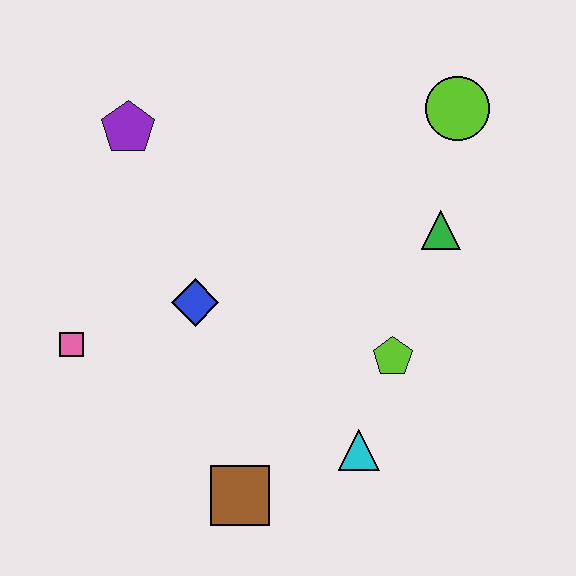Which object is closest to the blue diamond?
The pink square is closest to the blue diamond.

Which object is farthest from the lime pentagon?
The purple pentagon is farthest from the lime pentagon.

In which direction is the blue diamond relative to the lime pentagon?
The blue diamond is to the left of the lime pentagon.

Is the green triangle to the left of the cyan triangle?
No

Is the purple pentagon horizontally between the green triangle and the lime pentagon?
No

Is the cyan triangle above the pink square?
No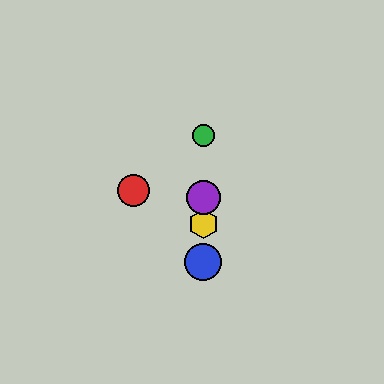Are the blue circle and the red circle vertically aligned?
No, the blue circle is at x≈203 and the red circle is at x≈134.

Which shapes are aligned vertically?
The blue circle, the green circle, the yellow hexagon, the purple circle are aligned vertically.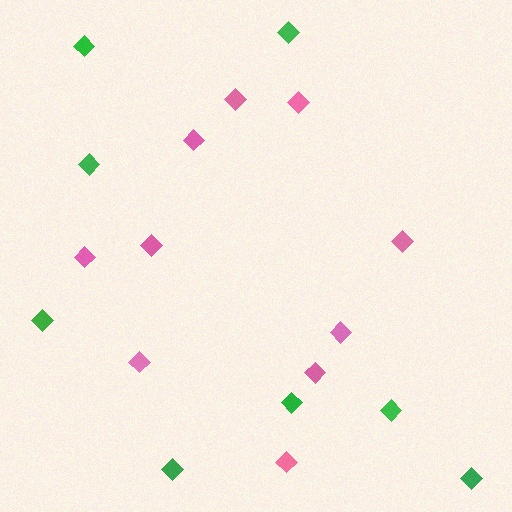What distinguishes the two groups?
There are 2 groups: one group of pink diamonds (10) and one group of green diamonds (8).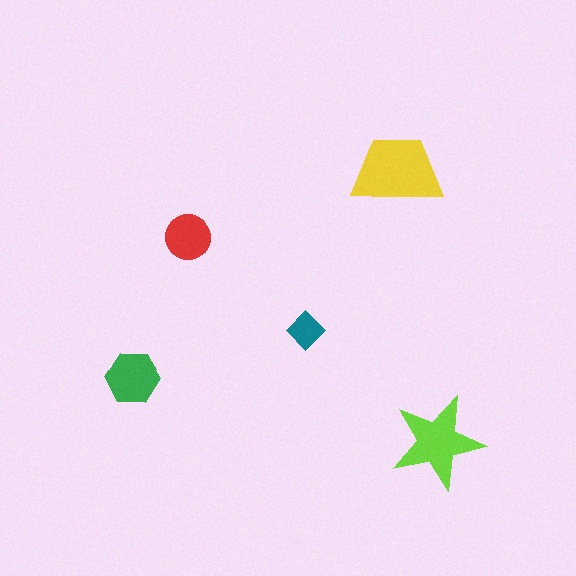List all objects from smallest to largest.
The teal diamond, the red circle, the green hexagon, the lime star, the yellow trapezoid.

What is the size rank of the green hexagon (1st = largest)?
3rd.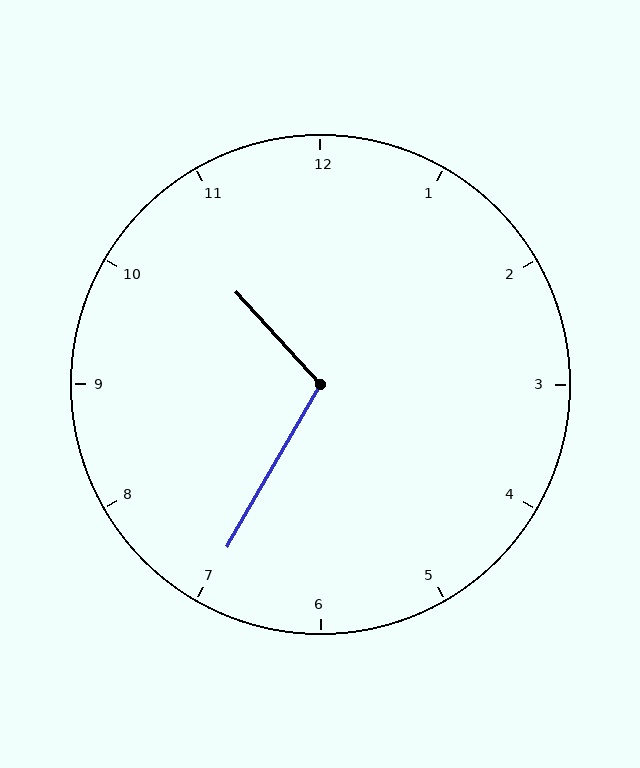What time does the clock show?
10:35.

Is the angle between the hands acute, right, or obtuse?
It is obtuse.